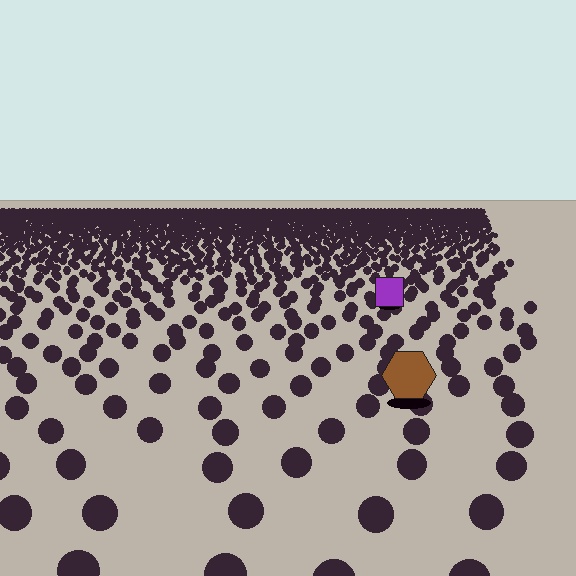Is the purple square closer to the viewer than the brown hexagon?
No. The brown hexagon is closer — you can tell from the texture gradient: the ground texture is coarser near it.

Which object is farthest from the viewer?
The purple square is farthest from the viewer. It appears smaller and the ground texture around it is denser.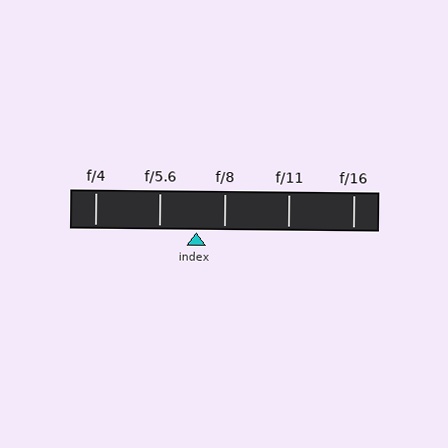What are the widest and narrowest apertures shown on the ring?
The widest aperture shown is f/4 and the narrowest is f/16.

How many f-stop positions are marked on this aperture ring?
There are 5 f-stop positions marked.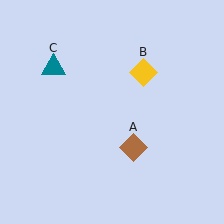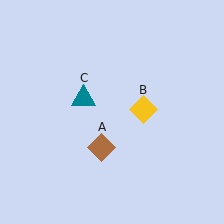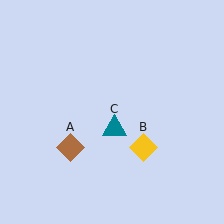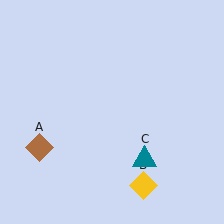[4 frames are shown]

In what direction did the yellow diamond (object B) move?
The yellow diamond (object B) moved down.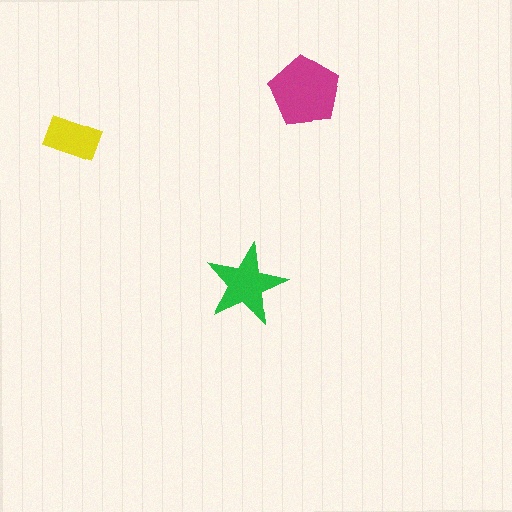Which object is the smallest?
The yellow rectangle.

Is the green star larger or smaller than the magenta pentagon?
Smaller.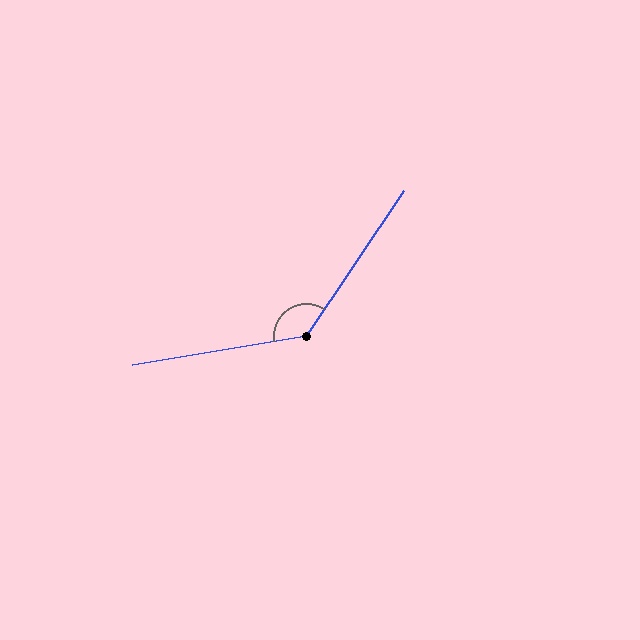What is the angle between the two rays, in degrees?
Approximately 133 degrees.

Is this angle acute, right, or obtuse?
It is obtuse.